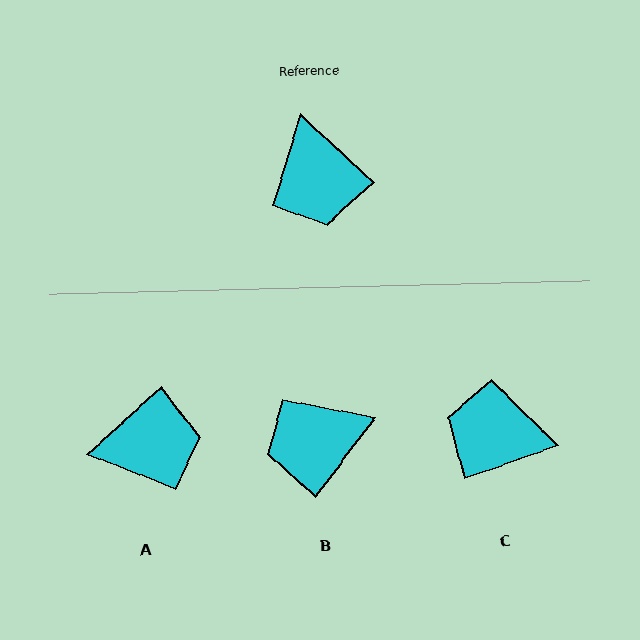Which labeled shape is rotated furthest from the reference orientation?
C, about 118 degrees away.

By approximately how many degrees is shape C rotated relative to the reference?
Approximately 118 degrees clockwise.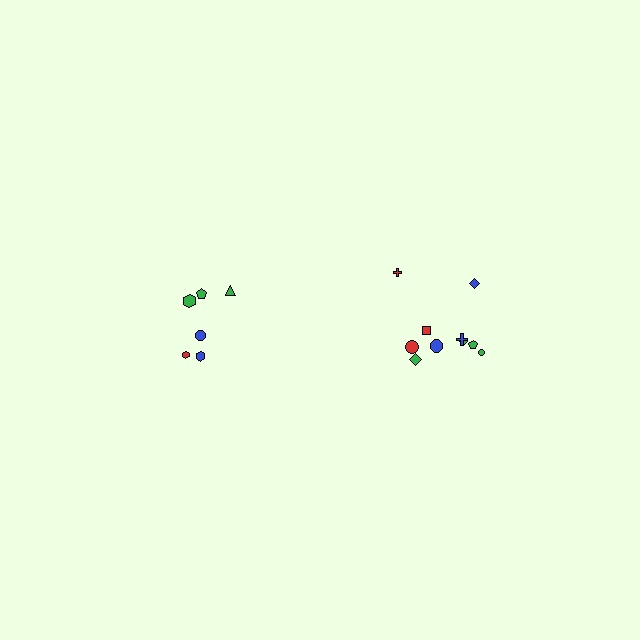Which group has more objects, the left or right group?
The right group.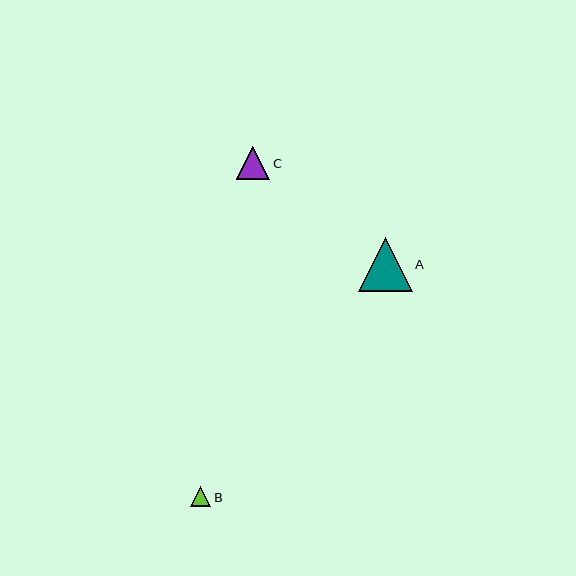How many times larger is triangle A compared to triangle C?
Triangle A is approximately 1.6 times the size of triangle C.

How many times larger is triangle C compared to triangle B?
Triangle C is approximately 1.6 times the size of triangle B.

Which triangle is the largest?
Triangle A is the largest with a size of approximately 54 pixels.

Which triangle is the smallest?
Triangle B is the smallest with a size of approximately 20 pixels.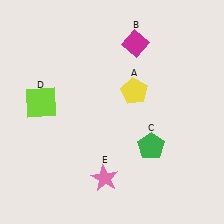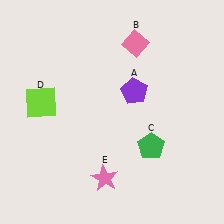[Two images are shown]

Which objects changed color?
A changed from yellow to purple. B changed from magenta to pink.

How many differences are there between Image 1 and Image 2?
There are 2 differences between the two images.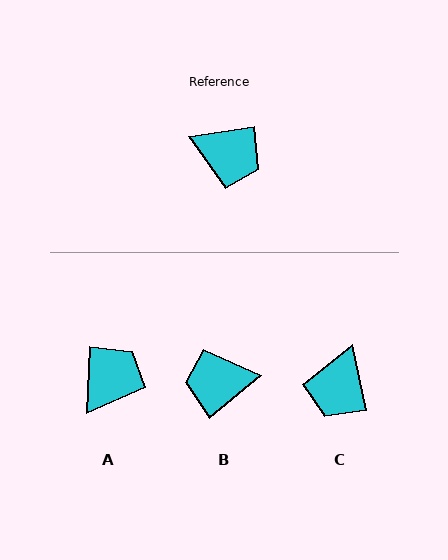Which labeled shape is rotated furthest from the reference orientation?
B, about 150 degrees away.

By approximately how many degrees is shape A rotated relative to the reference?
Approximately 79 degrees counter-clockwise.